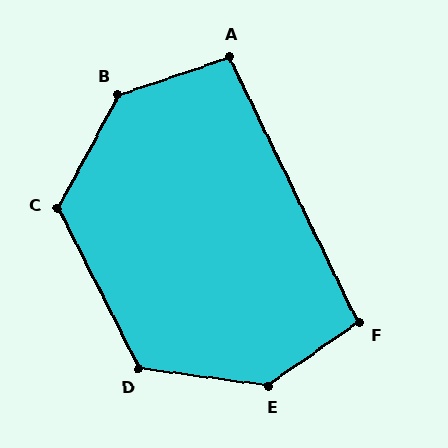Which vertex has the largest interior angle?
E, at approximately 138 degrees.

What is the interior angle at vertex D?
Approximately 125 degrees (obtuse).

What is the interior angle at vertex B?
Approximately 137 degrees (obtuse).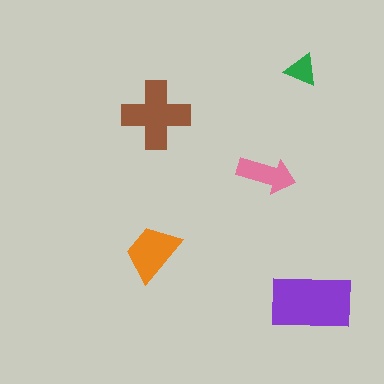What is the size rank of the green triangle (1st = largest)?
5th.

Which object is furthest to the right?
The purple rectangle is rightmost.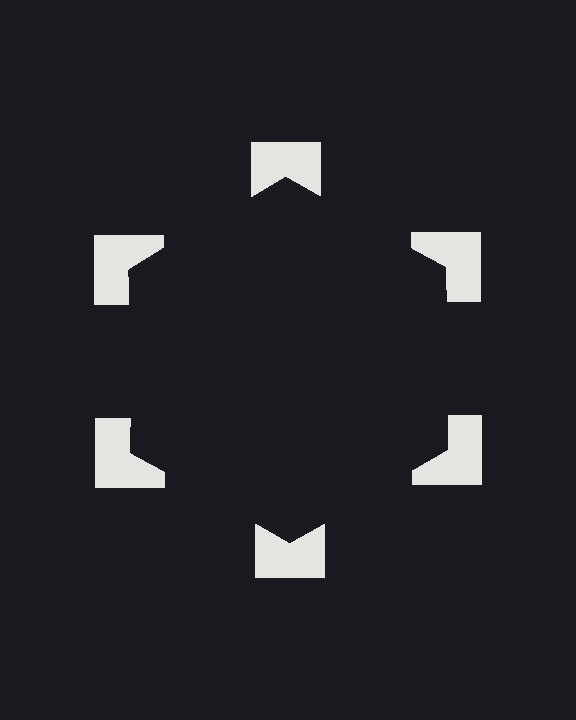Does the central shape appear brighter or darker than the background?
It typically appears slightly darker than the background, even though no actual brightness change is drawn.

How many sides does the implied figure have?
6 sides.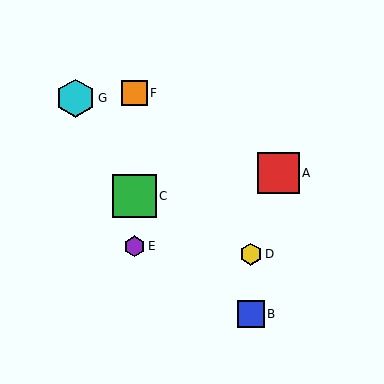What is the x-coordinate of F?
Object F is at x≈135.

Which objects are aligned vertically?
Objects C, E, F are aligned vertically.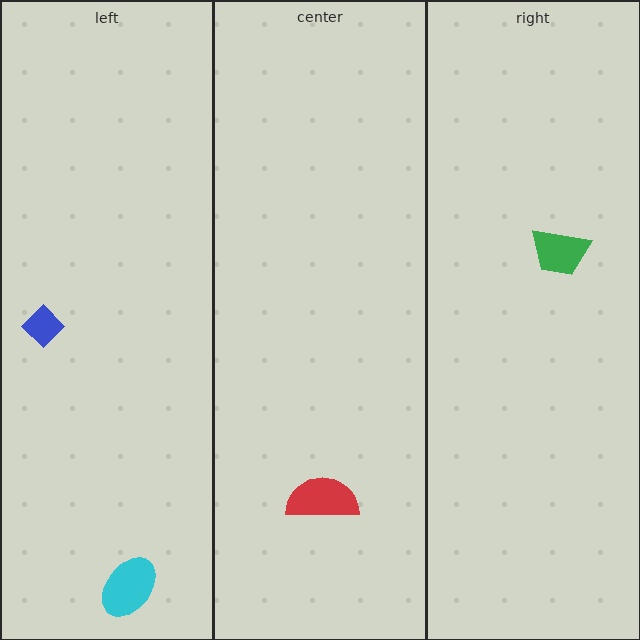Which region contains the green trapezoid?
The right region.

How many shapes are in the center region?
1.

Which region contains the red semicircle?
The center region.